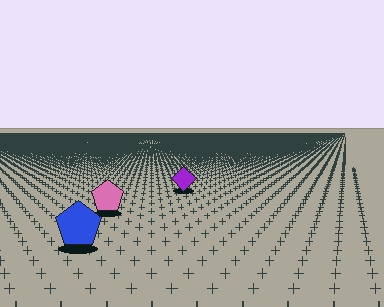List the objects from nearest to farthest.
From nearest to farthest: the blue pentagon, the pink pentagon, the purple diamond.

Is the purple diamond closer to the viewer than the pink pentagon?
No. The pink pentagon is closer — you can tell from the texture gradient: the ground texture is coarser near it.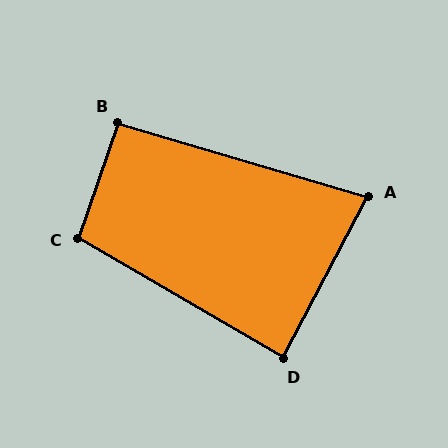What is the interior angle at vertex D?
Approximately 87 degrees (approximately right).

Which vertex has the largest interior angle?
C, at approximately 101 degrees.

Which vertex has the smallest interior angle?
A, at approximately 79 degrees.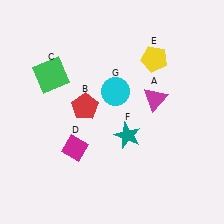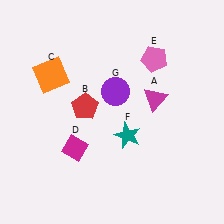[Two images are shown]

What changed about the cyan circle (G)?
In Image 1, G is cyan. In Image 2, it changed to purple.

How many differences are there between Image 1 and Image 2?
There are 3 differences between the two images.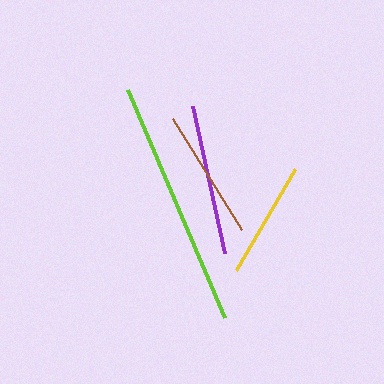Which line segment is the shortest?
The yellow line is the shortest at approximately 116 pixels.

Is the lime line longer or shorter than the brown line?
The lime line is longer than the brown line.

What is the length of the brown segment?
The brown segment is approximately 130 pixels long.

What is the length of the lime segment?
The lime segment is approximately 248 pixels long.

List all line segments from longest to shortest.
From longest to shortest: lime, purple, brown, yellow.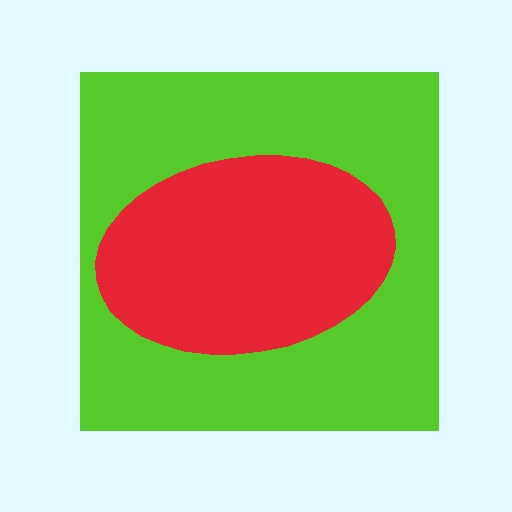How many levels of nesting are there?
2.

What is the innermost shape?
The red ellipse.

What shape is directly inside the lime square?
The red ellipse.